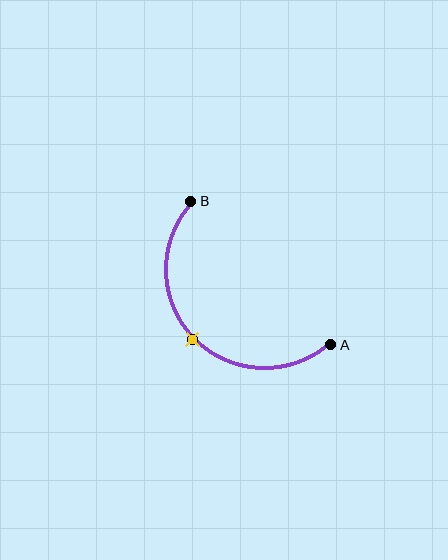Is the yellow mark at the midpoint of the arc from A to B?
Yes. The yellow mark lies on the arc at equal arc-length from both A and B — it is the arc midpoint.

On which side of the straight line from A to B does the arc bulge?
The arc bulges below and to the left of the straight line connecting A and B.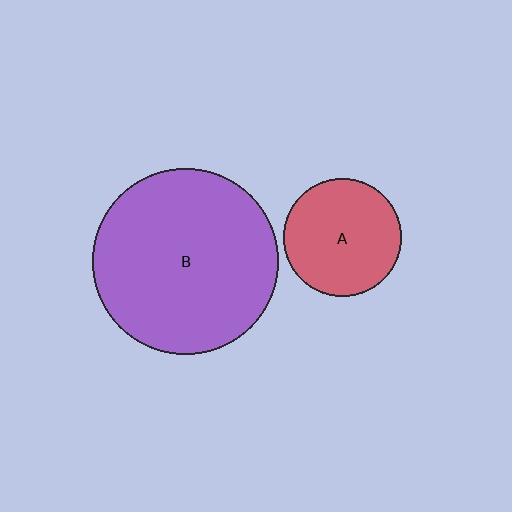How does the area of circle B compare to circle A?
Approximately 2.5 times.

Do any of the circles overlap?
No, none of the circles overlap.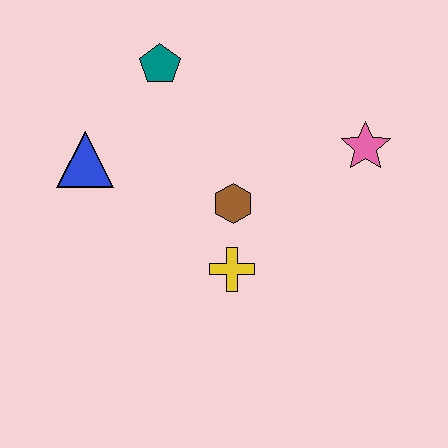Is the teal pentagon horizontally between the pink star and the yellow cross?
No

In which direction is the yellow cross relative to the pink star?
The yellow cross is to the left of the pink star.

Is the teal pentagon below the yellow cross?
No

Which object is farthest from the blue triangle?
The pink star is farthest from the blue triangle.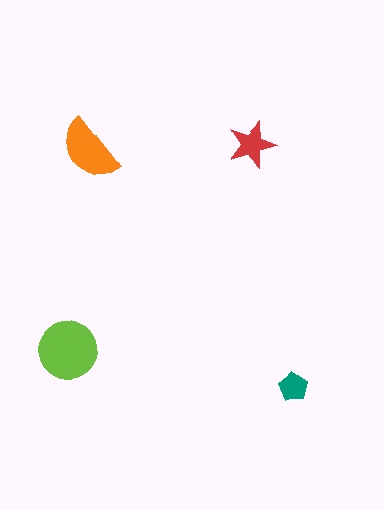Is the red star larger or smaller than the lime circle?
Smaller.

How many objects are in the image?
There are 4 objects in the image.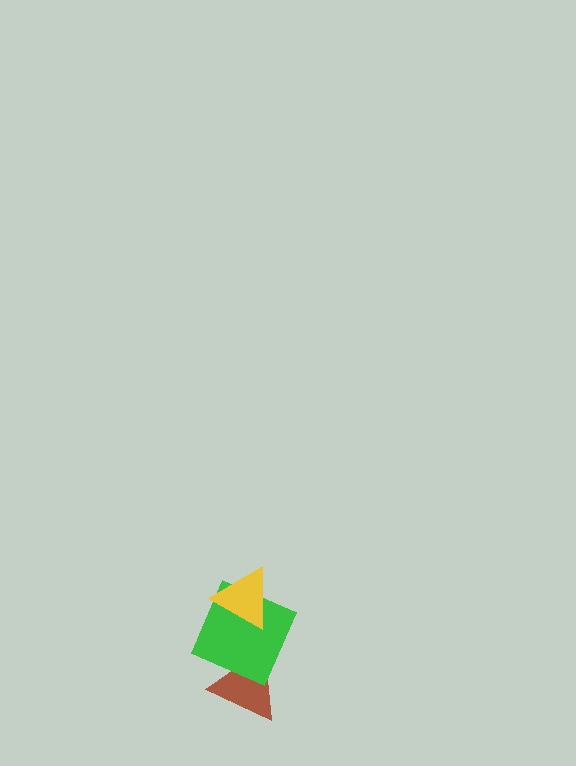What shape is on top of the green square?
The yellow triangle is on top of the green square.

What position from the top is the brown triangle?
The brown triangle is 3rd from the top.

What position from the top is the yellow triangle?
The yellow triangle is 1st from the top.